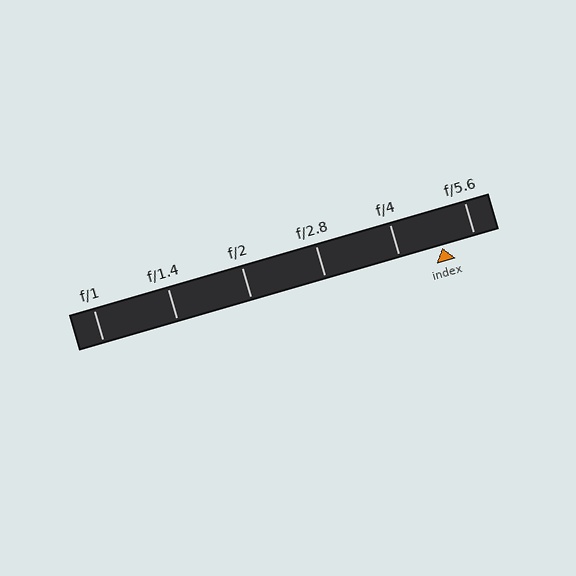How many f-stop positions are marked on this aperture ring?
There are 6 f-stop positions marked.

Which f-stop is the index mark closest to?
The index mark is closest to f/5.6.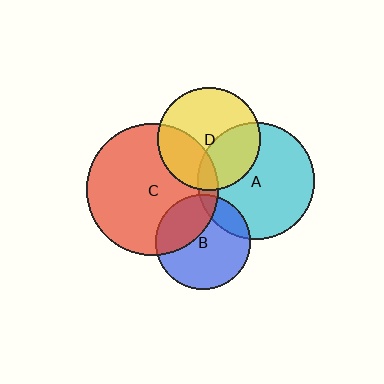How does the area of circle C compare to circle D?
Approximately 1.6 times.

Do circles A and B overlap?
Yes.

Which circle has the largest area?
Circle C (red).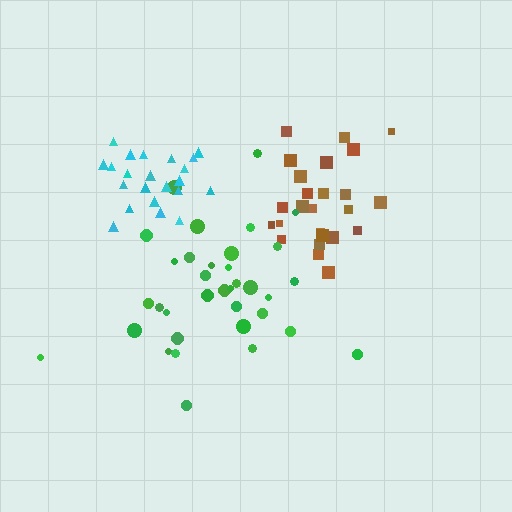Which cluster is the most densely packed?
Cyan.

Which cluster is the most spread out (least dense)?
Green.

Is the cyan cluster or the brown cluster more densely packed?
Cyan.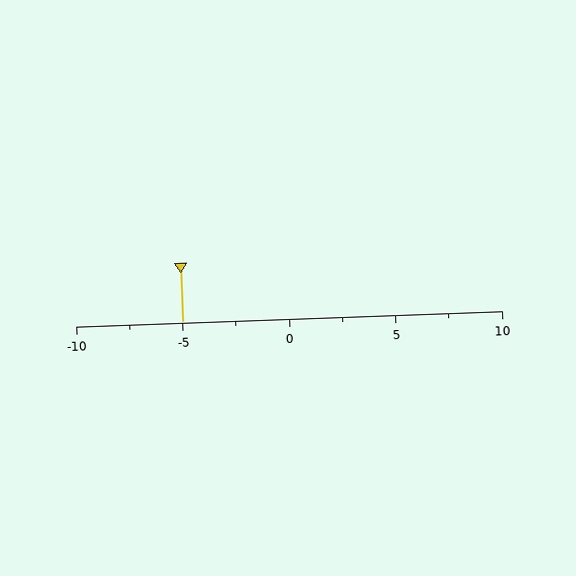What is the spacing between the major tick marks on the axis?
The major ticks are spaced 5 apart.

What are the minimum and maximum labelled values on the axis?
The axis runs from -10 to 10.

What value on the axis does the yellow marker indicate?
The marker indicates approximately -5.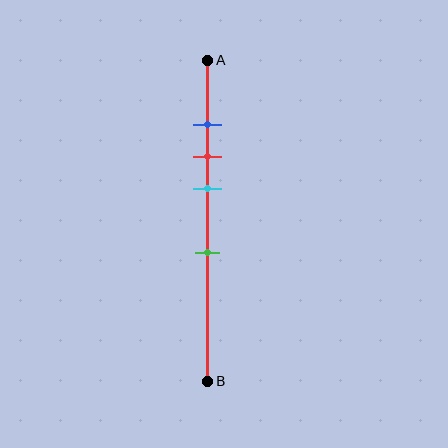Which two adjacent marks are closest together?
The blue and red marks are the closest adjacent pair.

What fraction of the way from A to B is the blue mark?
The blue mark is approximately 20% (0.2) of the way from A to B.